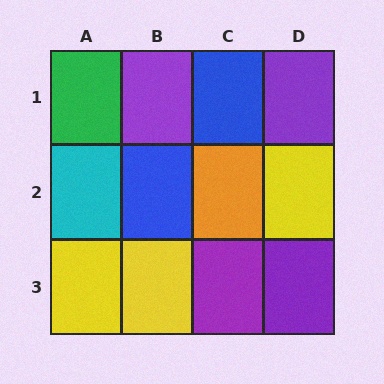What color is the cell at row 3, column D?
Purple.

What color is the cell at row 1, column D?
Purple.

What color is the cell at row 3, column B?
Yellow.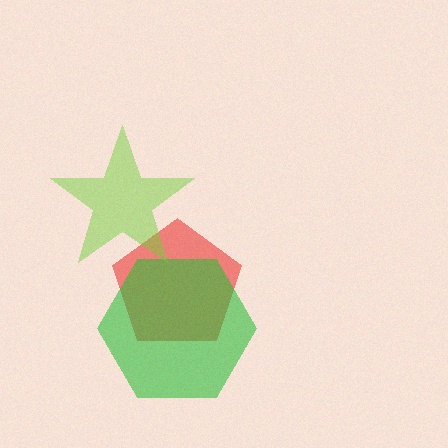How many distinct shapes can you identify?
There are 3 distinct shapes: a red pentagon, a green hexagon, a lime star.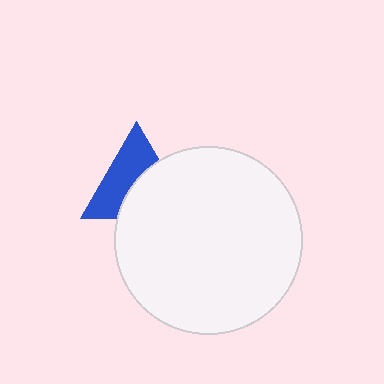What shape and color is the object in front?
The object in front is a white circle.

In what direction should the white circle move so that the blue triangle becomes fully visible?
The white circle should move toward the lower-right. That is the shortest direction to clear the overlap and leave the blue triangle fully visible.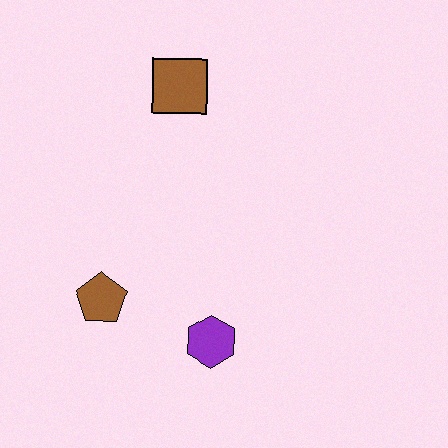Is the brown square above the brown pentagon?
Yes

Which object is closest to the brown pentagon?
The purple hexagon is closest to the brown pentagon.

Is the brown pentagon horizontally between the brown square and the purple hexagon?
No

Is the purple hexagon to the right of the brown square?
Yes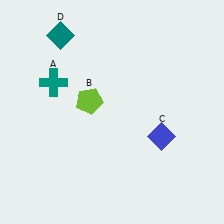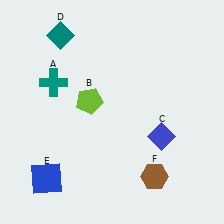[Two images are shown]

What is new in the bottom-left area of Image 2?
A blue square (E) was added in the bottom-left area of Image 2.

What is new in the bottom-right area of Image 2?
A brown hexagon (F) was added in the bottom-right area of Image 2.